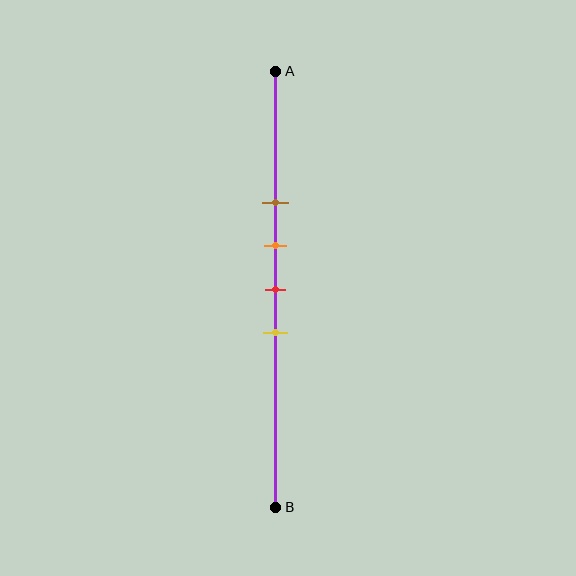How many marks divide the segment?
There are 4 marks dividing the segment.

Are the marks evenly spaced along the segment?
Yes, the marks are approximately evenly spaced.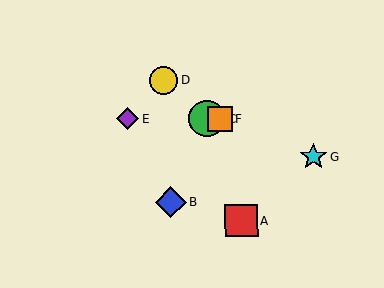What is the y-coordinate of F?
Object F is at y≈118.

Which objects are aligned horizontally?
Objects C, E, F are aligned horizontally.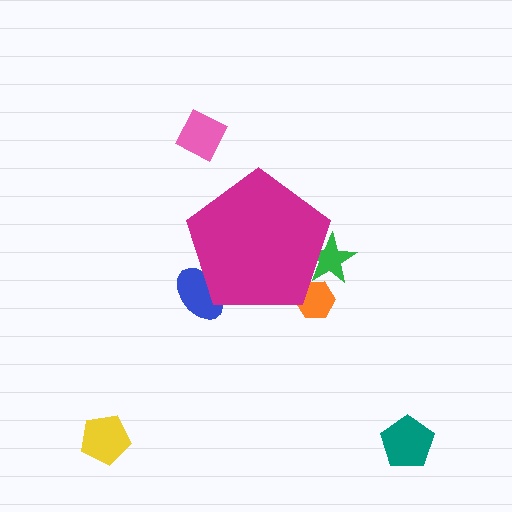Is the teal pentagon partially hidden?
No, the teal pentagon is fully visible.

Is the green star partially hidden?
Yes, the green star is partially hidden behind the magenta pentagon.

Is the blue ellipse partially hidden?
Yes, the blue ellipse is partially hidden behind the magenta pentagon.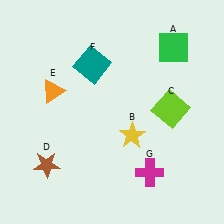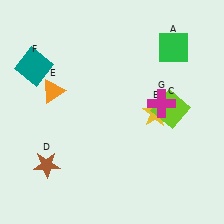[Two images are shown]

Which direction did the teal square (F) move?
The teal square (F) moved left.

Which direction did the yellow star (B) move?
The yellow star (B) moved right.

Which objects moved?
The objects that moved are: the yellow star (B), the teal square (F), the magenta cross (G).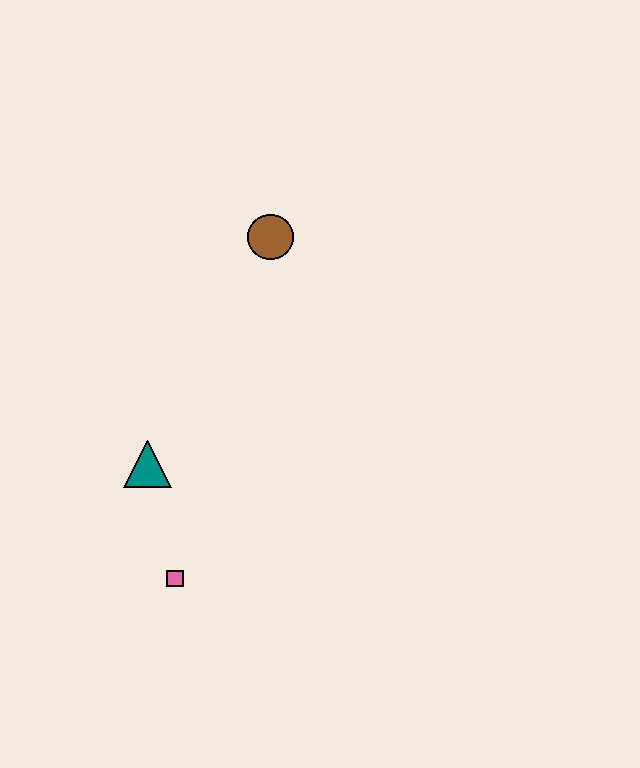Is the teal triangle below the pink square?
No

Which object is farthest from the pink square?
The brown circle is farthest from the pink square.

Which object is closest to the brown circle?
The teal triangle is closest to the brown circle.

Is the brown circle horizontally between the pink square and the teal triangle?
No